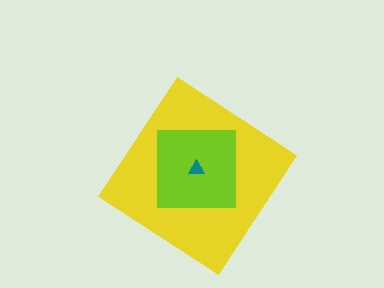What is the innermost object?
The teal triangle.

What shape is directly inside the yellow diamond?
The lime square.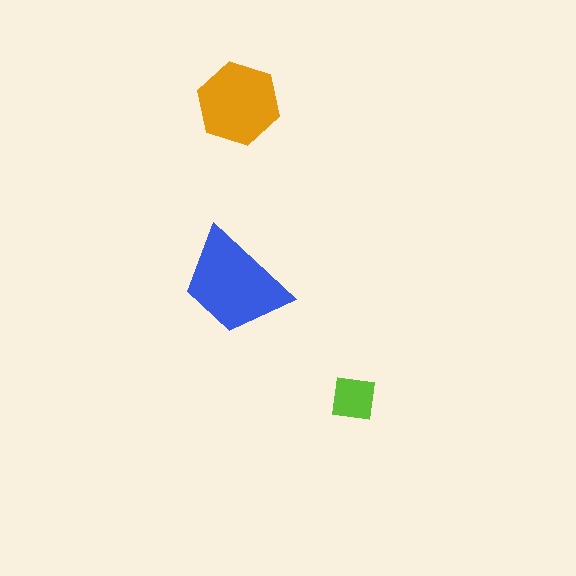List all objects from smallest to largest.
The lime square, the orange hexagon, the blue trapezoid.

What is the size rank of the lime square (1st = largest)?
3rd.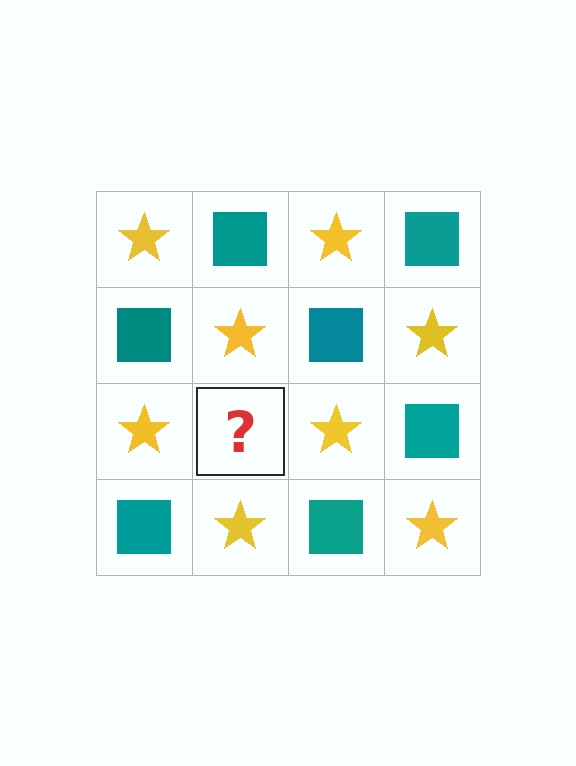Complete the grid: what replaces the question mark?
The question mark should be replaced with a teal square.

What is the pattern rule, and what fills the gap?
The rule is that it alternates yellow star and teal square in a checkerboard pattern. The gap should be filled with a teal square.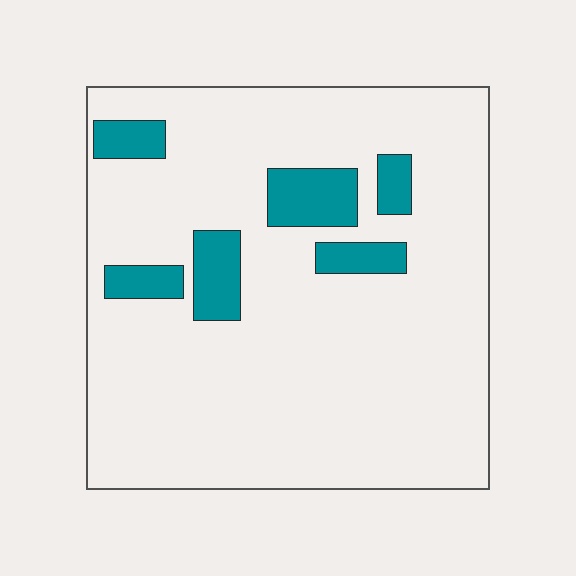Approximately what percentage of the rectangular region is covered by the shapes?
Approximately 10%.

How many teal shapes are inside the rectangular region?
6.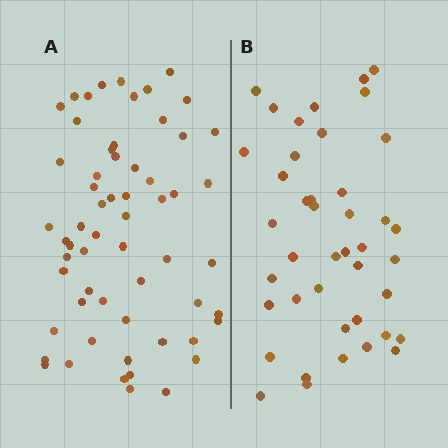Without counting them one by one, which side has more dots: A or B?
Region A (the left region) has more dots.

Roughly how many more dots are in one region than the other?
Region A has approximately 20 more dots than region B.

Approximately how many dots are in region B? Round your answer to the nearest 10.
About 40 dots. (The exact count is 42, which rounds to 40.)